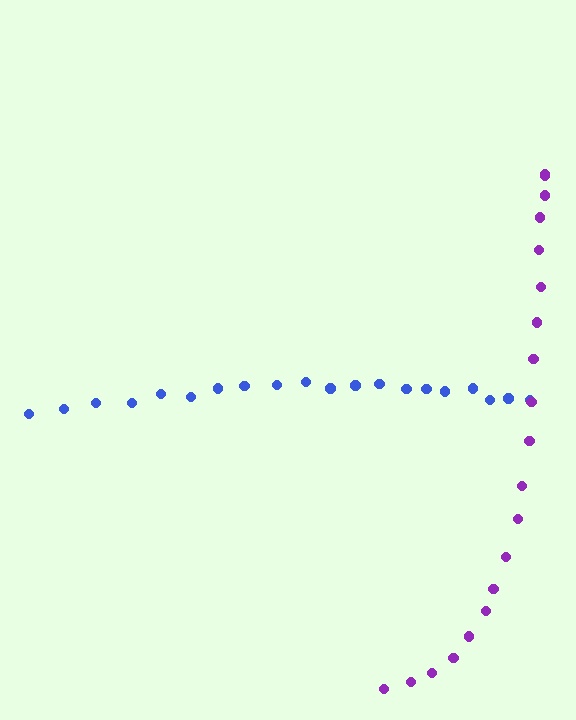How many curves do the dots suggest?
There are 2 distinct paths.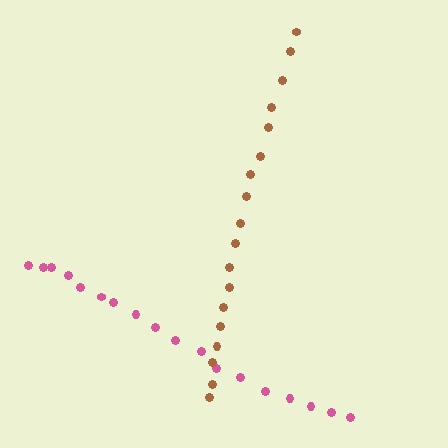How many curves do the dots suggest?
There are 2 distinct paths.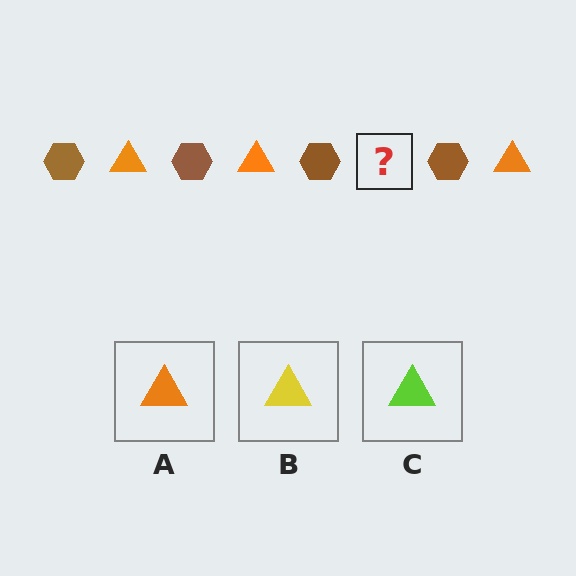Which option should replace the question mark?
Option A.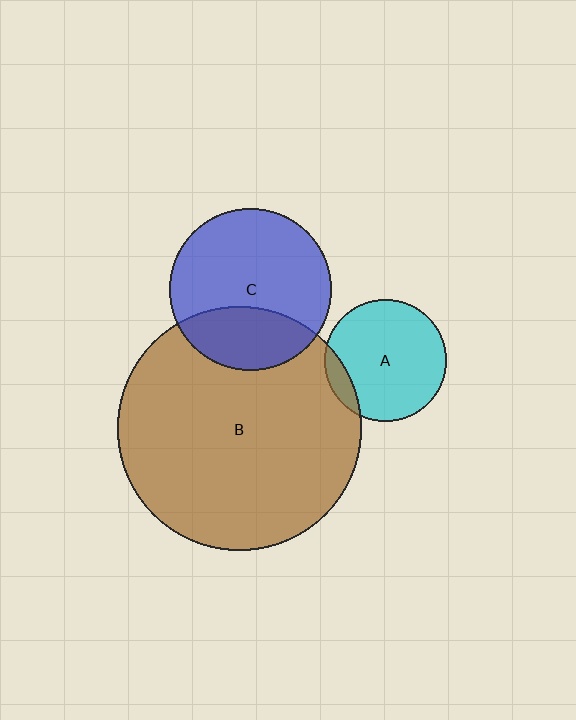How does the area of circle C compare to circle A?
Approximately 1.8 times.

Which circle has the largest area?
Circle B (brown).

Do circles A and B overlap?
Yes.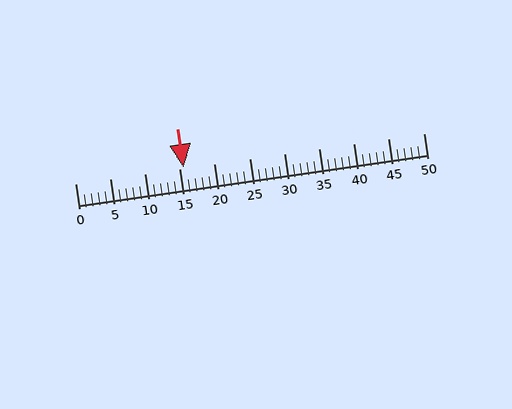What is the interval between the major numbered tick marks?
The major tick marks are spaced 5 units apart.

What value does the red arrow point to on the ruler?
The red arrow points to approximately 16.